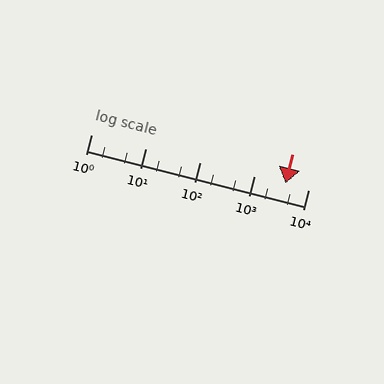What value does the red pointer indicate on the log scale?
The pointer indicates approximately 3800.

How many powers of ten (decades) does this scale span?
The scale spans 4 decades, from 1 to 10000.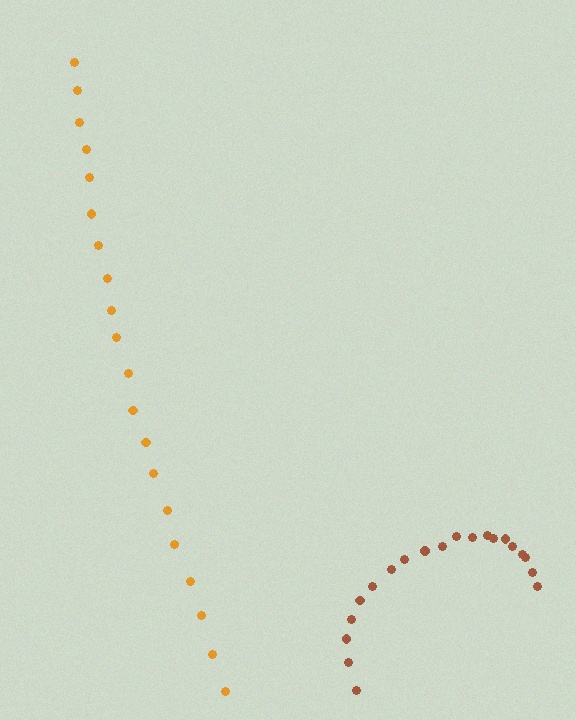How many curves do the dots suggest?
There are 2 distinct paths.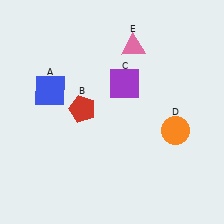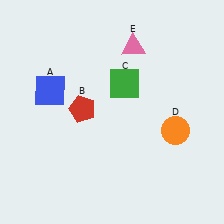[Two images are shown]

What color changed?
The square (C) changed from purple in Image 1 to green in Image 2.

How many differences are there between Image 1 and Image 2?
There is 1 difference between the two images.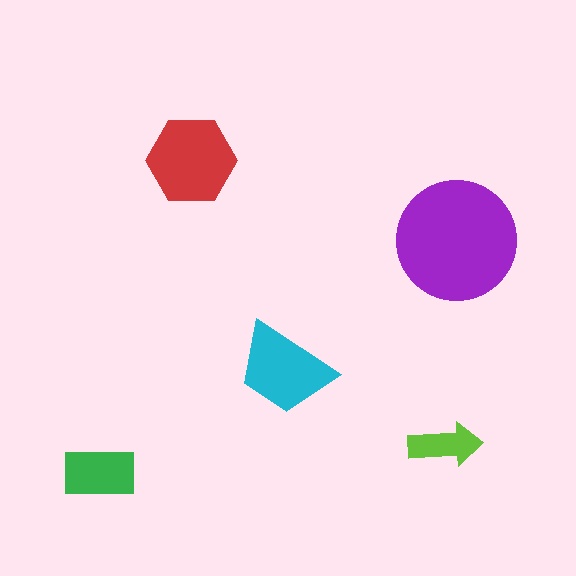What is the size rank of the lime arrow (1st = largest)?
5th.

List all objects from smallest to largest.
The lime arrow, the green rectangle, the cyan trapezoid, the red hexagon, the purple circle.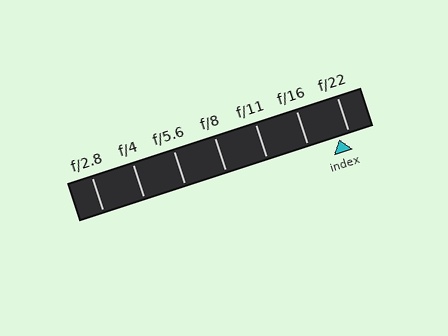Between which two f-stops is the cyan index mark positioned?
The index mark is between f/16 and f/22.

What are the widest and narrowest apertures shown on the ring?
The widest aperture shown is f/2.8 and the narrowest is f/22.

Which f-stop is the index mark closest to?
The index mark is closest to f/22.